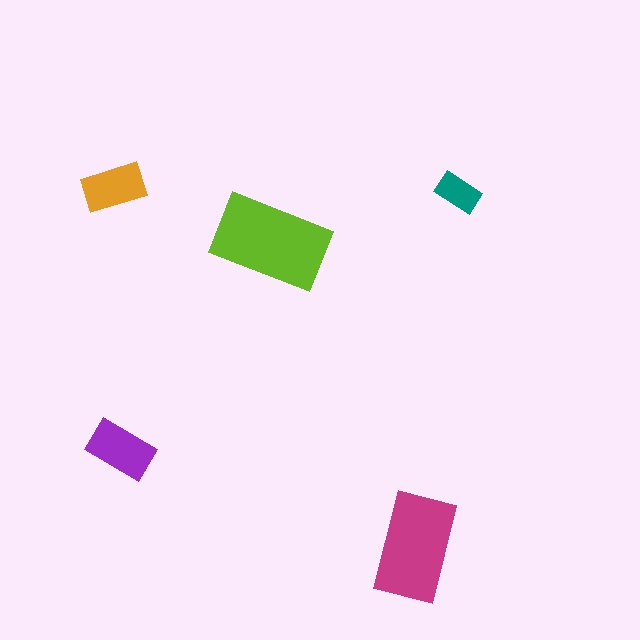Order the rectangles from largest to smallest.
the lime one, the magenta one, the purple one, the orange one, the teal one.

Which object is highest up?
The orange rectangle is topmost.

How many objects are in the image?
There are 5 objects in the image.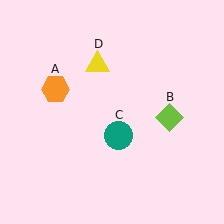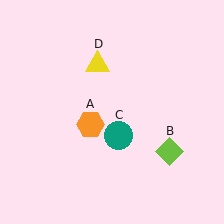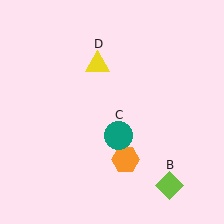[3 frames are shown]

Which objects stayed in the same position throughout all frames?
Teal circle (object C) and yellow triangle (object D) remained stationary.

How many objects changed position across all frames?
2 objects changed position: orange hexagon (object A), lime diamond (object B).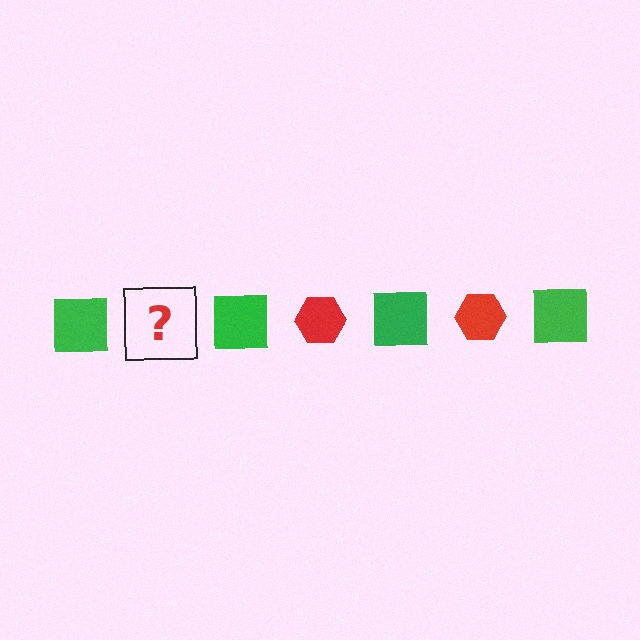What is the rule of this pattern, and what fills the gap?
The rule is that the pattern alternates between green square and red hexagon. The gap should be filled with a red hexagon.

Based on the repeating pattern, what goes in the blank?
The blank should be a red hexagon.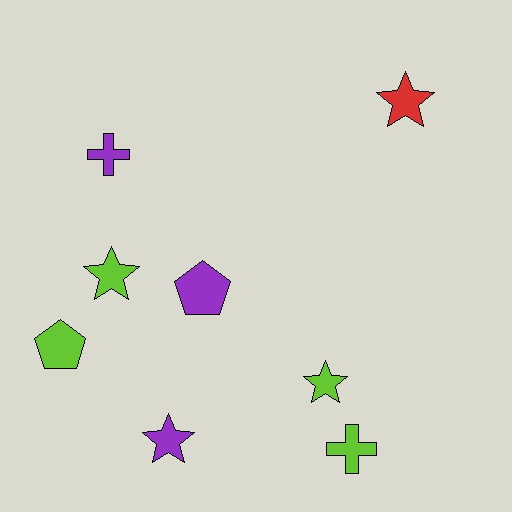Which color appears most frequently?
Lime, with 4 objects.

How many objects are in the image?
There are 8 objects.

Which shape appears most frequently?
Star, with 4 objects.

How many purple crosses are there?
There is 1 purple cross.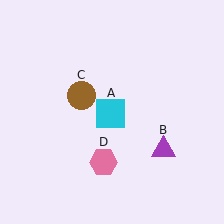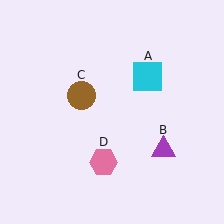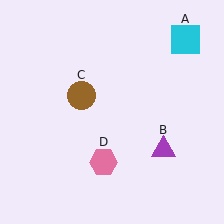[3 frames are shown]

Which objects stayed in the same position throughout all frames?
Purple triangle (object B) and brown circle (object C) and pink hexagon (object D) remained stationary.